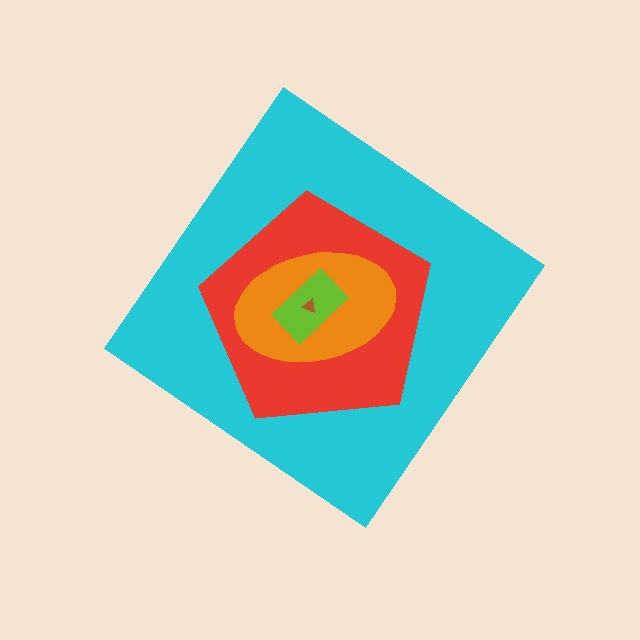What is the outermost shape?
The cyan diamond.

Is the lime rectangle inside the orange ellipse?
Yes.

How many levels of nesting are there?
5.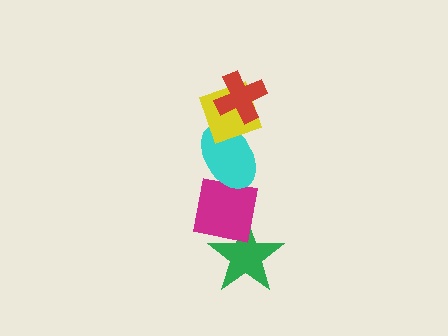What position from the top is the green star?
The green star is 5th from the top.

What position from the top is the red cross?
The red cross is 1st from the top.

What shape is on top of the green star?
The magenta square is on top of the green star.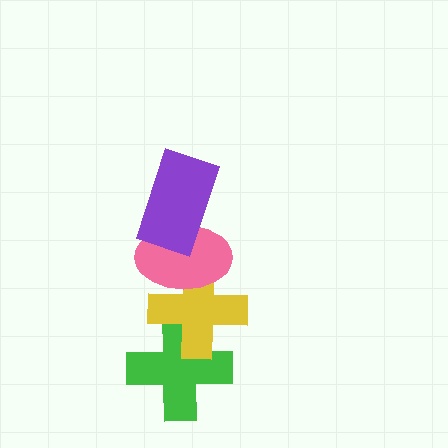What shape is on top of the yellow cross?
The pink ellipse is on top of the yellow cross.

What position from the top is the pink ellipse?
The pink ellipse is 2nd from the top.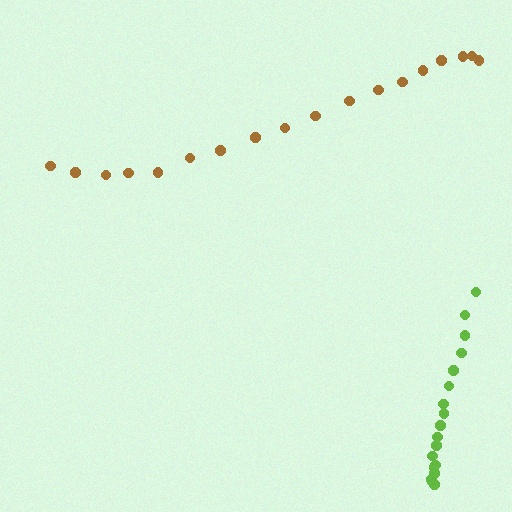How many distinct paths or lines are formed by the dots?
There are 2 distinct paths.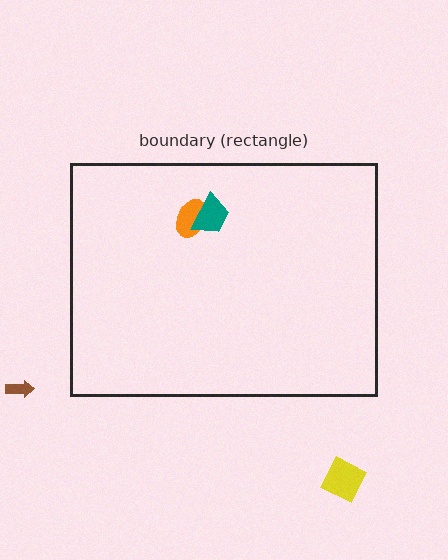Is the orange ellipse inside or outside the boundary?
Inside.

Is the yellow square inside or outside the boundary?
Outside.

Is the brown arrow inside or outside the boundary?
Outside.